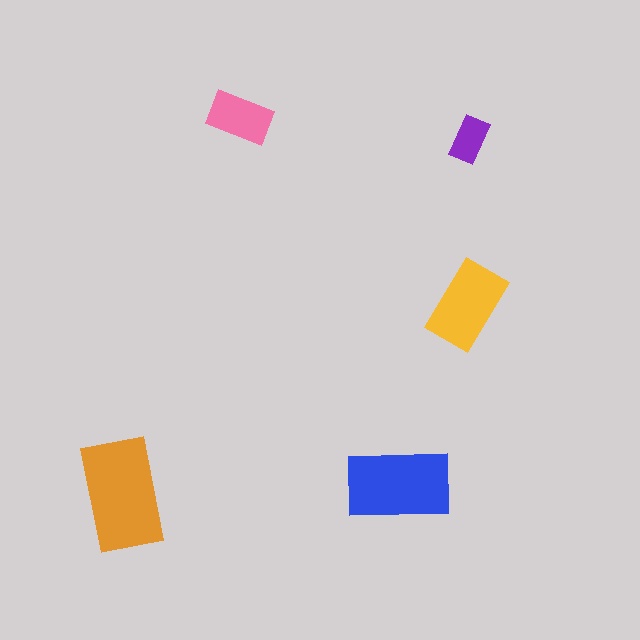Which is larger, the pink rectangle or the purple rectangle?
The pink one.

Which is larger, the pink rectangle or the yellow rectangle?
The yellow one.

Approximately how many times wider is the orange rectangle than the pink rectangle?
About 2 times wider.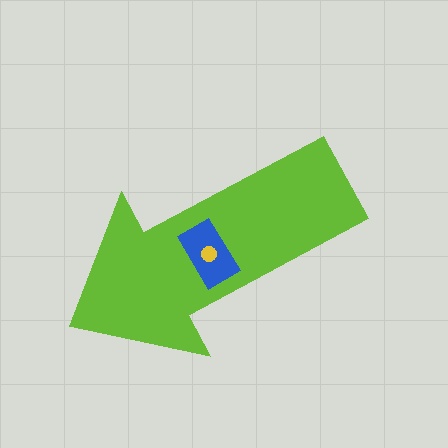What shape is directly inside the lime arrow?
The blue rectangle.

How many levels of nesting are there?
3.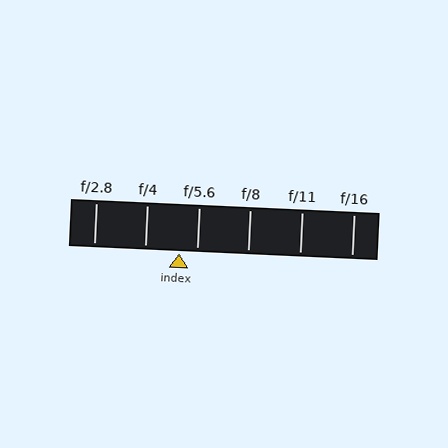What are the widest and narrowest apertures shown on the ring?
The widest aperture shown is f/2.8 and the narrowest is f/16.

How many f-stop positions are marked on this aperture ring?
There are 6 f-stop positions marked.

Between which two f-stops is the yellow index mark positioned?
The index mark is between f/4 and f/5.6.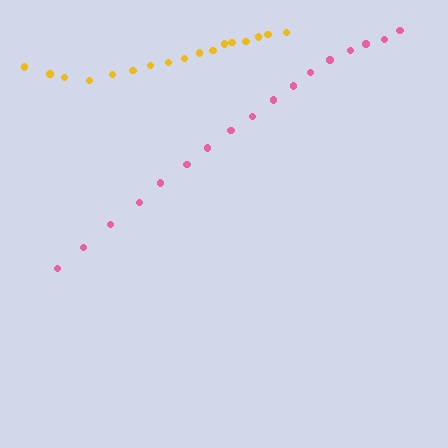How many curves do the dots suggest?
There are 2 distinct paths.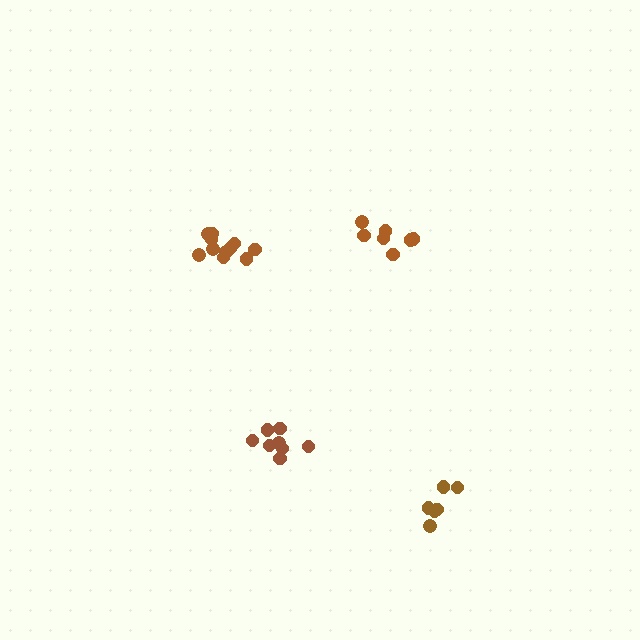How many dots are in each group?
Group 1: 6 dots, Group 2: 7 dots, Group 3: 11 dots, Group 4: 8 dots (32 total).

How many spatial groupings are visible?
There are 4 spatial groupings.